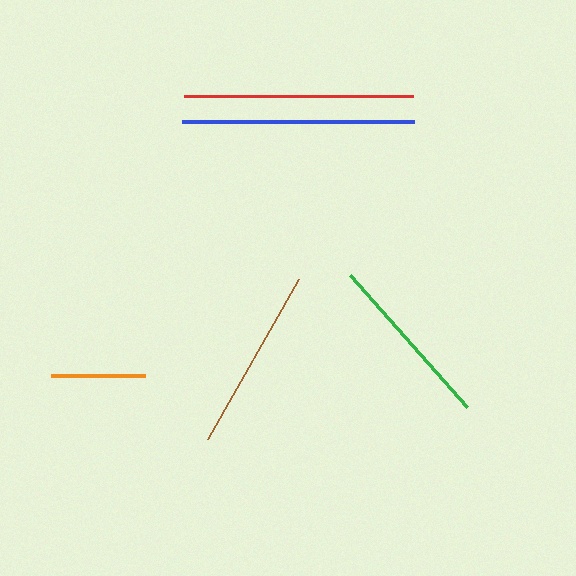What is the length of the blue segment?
The blue segment is approximately 232 pixels long.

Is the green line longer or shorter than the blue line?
The blue line is longer than the green line.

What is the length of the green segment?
The green segment is approximately 176 pixels long.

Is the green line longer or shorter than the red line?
The red line is longer than the green line.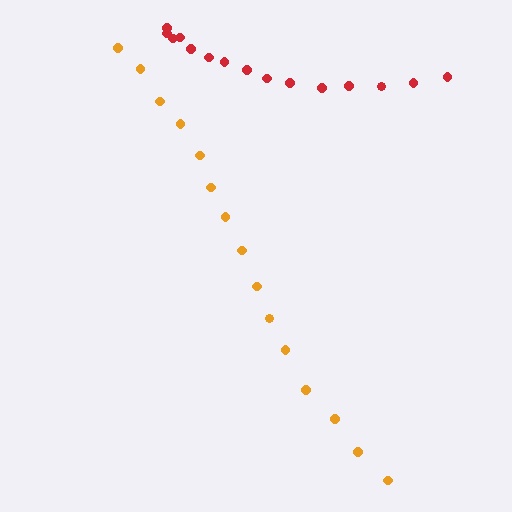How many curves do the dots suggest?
There are 2 distinct paths.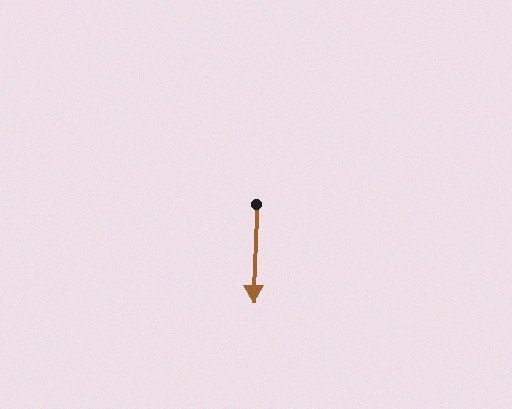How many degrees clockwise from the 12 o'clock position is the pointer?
Approximately 180 degrees.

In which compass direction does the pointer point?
South.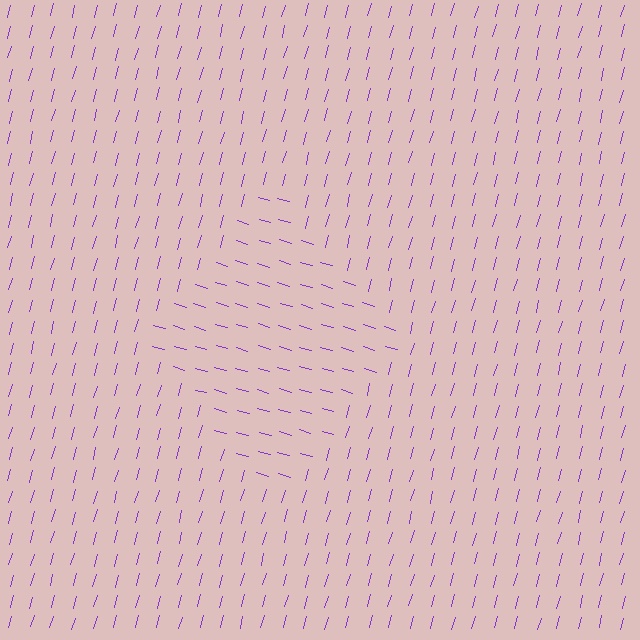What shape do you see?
I see a diamond.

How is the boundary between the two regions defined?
The boundary is defined purely by a change in line orientation (approximately 89 degrees difference). All lines are the same color and thickness.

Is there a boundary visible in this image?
Yes, there is a texture boundary formed by a change in line orientation.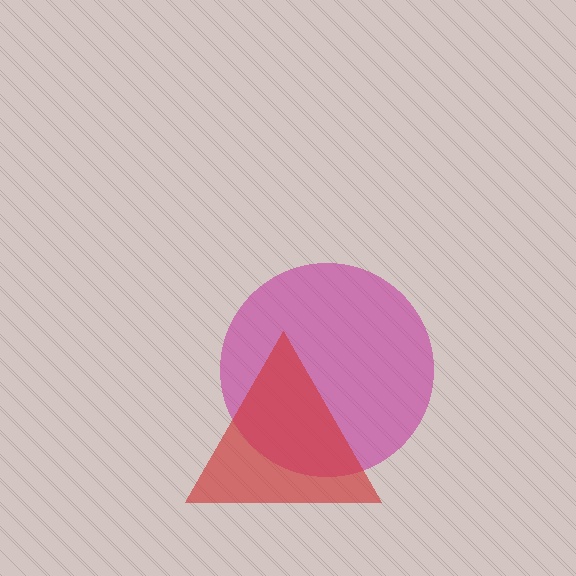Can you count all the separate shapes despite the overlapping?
Yes, there are 2 separate shapes.